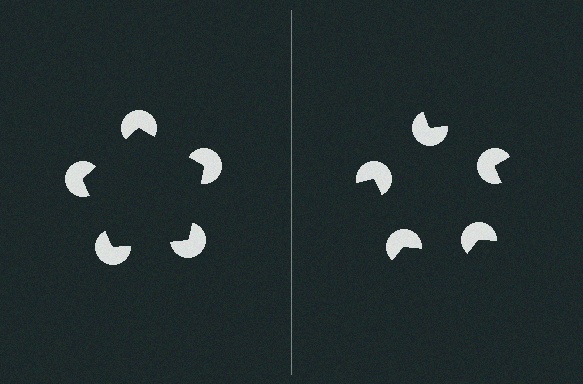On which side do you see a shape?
An illusory pentagon appears on the left side. On the right side the wedge cuts are rotated, so no coherent shape forms.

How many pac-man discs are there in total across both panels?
10 — 5 on each side.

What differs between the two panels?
The pac-man discs are positioned identically on both sides; only the wedge orientations differ. On the left they align to a pentagon; on the right they are misaligned.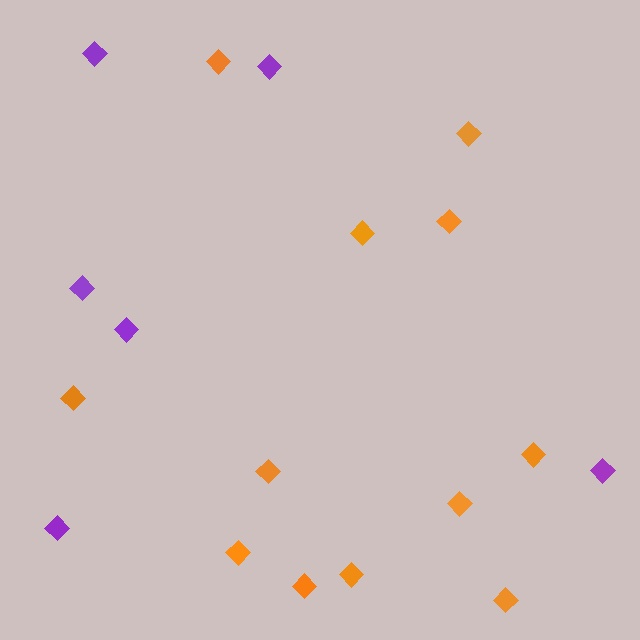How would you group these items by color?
There are 2 groups: one group of orange diamonds (12) and one group of purple diamonds (6).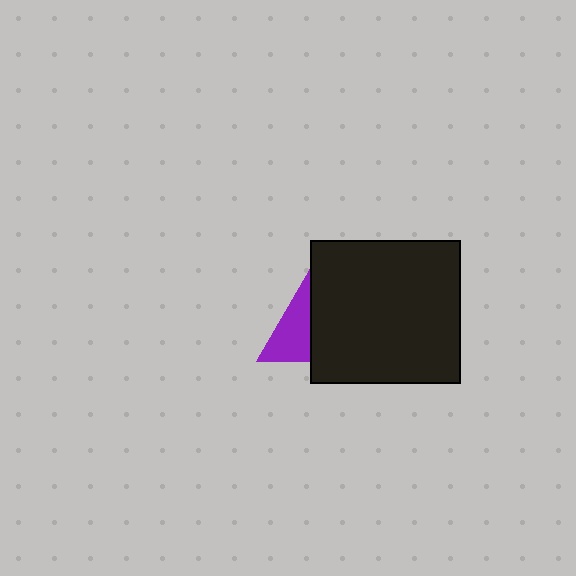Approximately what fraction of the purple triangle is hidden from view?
Roughly 51% of the purple triangle is hidden behind the black rectangle.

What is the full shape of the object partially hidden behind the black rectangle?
The partially hidden object is a purple triangle.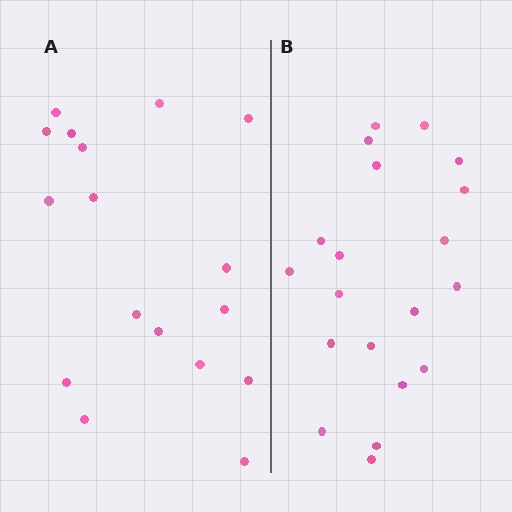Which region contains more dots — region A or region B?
Region B (the right region) has more dots.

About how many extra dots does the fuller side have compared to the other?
Region B has just a few more — roughly 2 or 3 more dots than region A.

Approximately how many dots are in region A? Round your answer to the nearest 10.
About 20 dots. (The exact count is 17, which rounds to 20.)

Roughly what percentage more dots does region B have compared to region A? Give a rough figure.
About 20% more.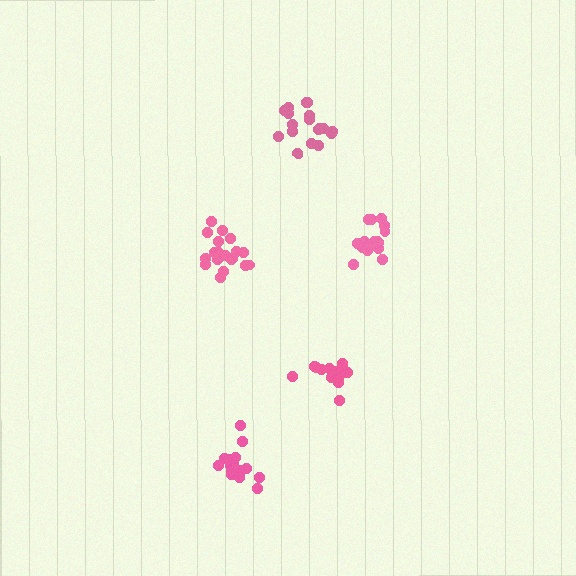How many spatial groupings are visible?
There are 5 spatial groupings.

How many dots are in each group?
Group 1: 18 dots, Group 2: 14 dots, Group 3: 17 dots, Group 4: 20 dots, Group 5: 18 dots (87 total).